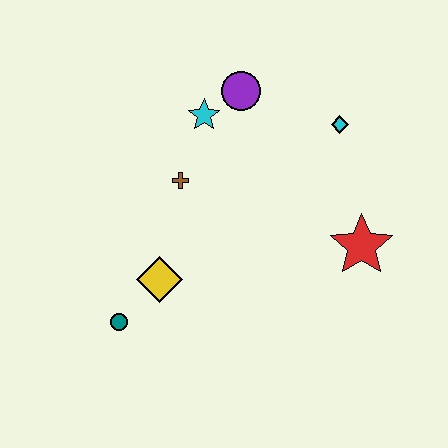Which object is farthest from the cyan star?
The teal circle is farthest from the cyan star.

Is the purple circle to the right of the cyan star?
Yes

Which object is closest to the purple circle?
The cyan star is closest to the purple circle.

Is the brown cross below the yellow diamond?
No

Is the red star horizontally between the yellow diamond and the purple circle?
No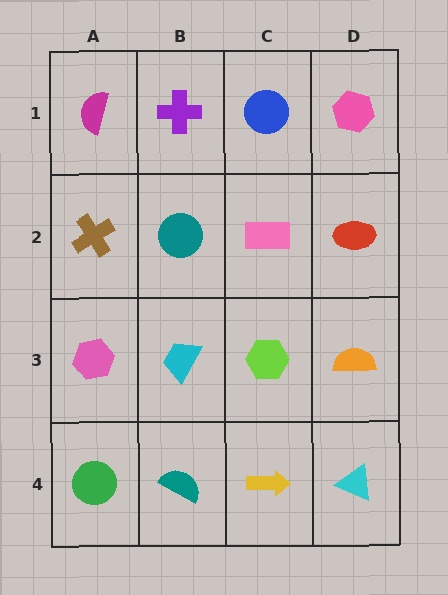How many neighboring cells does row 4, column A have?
2.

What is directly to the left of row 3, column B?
A pink hexagon.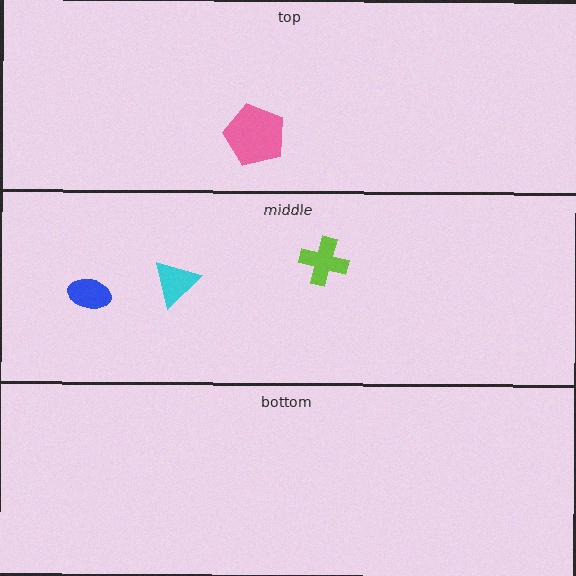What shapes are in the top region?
The pink pentagon.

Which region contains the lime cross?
The middle region.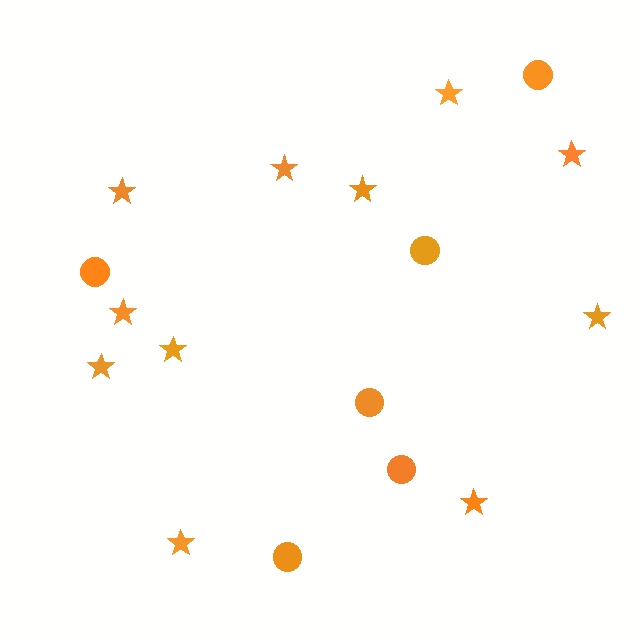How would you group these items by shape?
There are 2 groups: one group of stars (11) and one group of circles (6).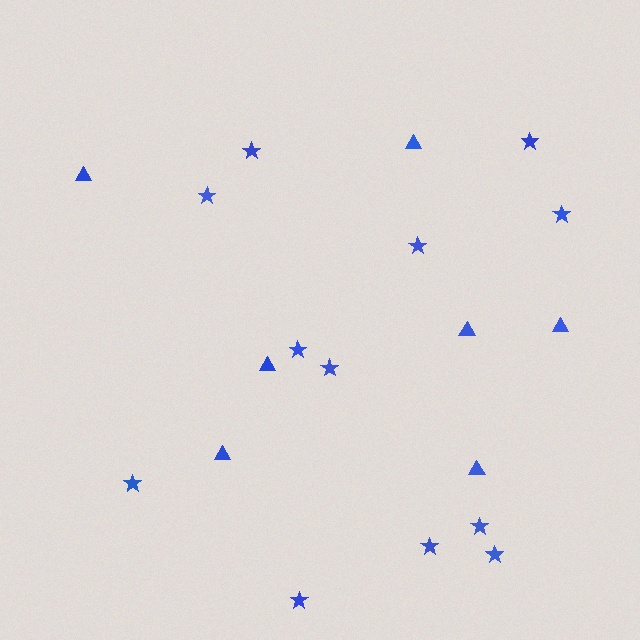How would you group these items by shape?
There are 2 groups: one group of triangles (7) and one group of stars (12).